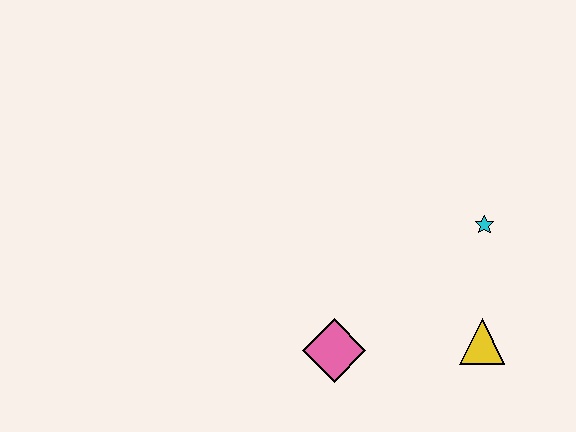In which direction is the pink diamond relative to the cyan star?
The pink diamond is to the left of the cyan star.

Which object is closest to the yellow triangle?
The cyan star is closest to the yellow triangle.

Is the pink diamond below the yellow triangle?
Yes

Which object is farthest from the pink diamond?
The cyan star is farthest from the pink diamond.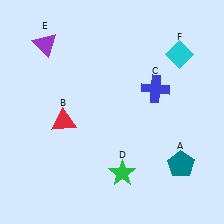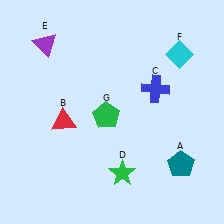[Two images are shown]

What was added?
A green pentagon (G) was added in Image 2.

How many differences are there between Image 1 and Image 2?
There is 1 difference between the two images.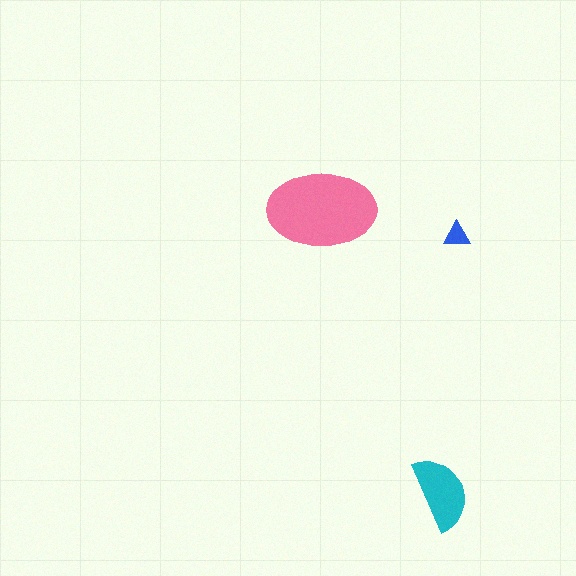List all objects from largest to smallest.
The pink ellipse, the cyan semicircle, the blue triangle.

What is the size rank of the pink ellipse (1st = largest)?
1st.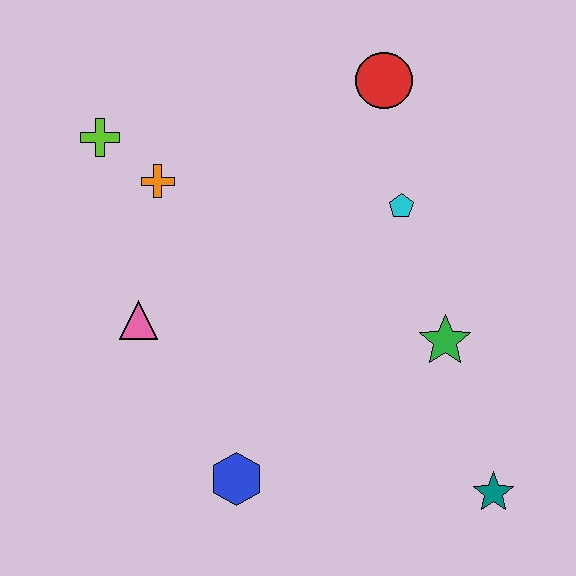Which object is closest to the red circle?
The cyan pentagon is closest to the red circle.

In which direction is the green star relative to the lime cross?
The green star is to the right of the lime cross.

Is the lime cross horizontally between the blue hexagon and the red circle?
No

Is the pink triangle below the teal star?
No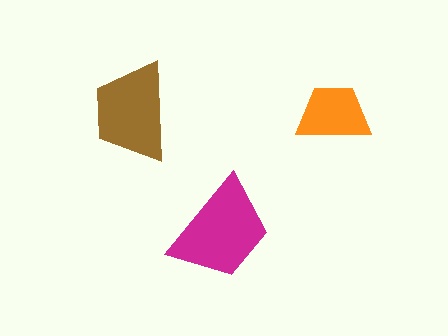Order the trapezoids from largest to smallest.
the magenta one, the brown one, the orange one.